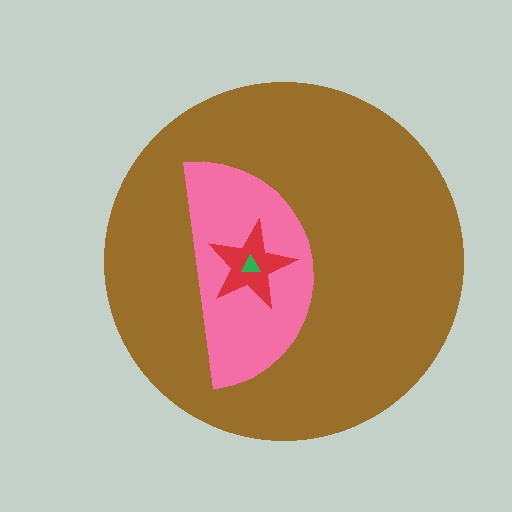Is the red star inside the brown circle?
Yes.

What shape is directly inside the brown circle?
The pink semicircle.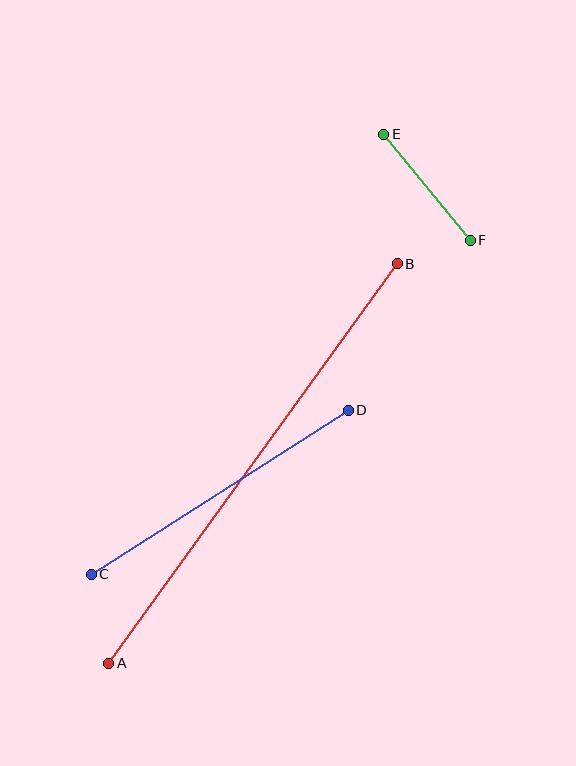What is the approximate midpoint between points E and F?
The midpoint is at approximately (427, 187) pixels.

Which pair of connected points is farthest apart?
Points A and B are farthest apart.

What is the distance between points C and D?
The distance is approximately 305 pixels.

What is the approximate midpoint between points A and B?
The midpoint is at approximately (253, 464) pixels.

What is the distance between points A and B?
The distance is approximately 493 pixels.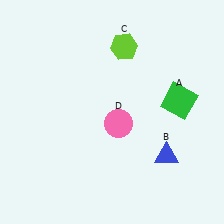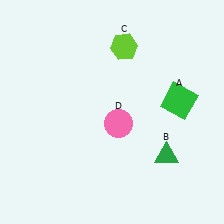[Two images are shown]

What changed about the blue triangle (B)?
In Image 1, B is blue. In Image 2, it changed to green.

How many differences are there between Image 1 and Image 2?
There is 1 difference between the two images.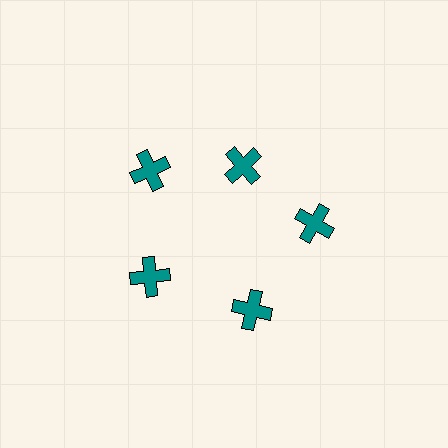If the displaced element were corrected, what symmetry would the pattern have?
It would have 5-fold rotational symmetry — the pattern would map onto itself every 72 degrees.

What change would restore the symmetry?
The symmetry would be restored by moving it outward, back onto the ring so that all 5 crosses sit at equal angles and equal distance from the center.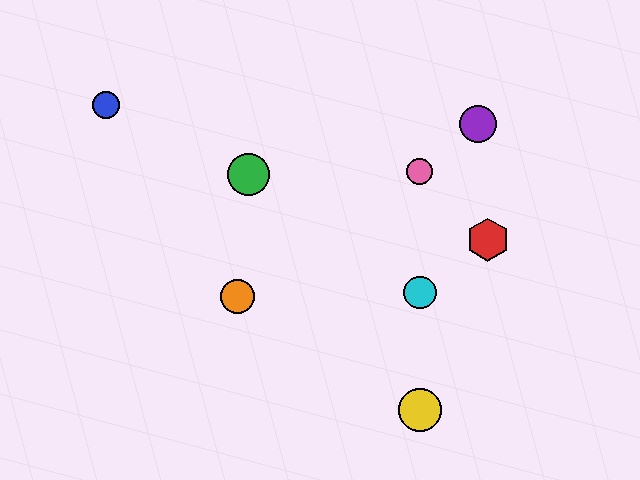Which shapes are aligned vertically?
The yellow circle, the cyan circle, the pink circle are aligned vertically.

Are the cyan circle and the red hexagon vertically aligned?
No, the cyan circle is at x≈420 and the red hexagon is at x≈488.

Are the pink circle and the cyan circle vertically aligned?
Yes, both are at x≈420.